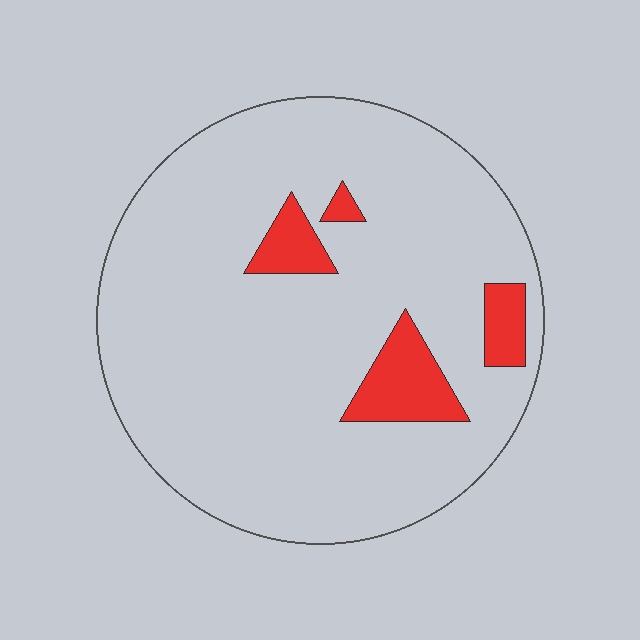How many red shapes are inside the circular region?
4.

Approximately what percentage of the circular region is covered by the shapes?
Approximately 10%.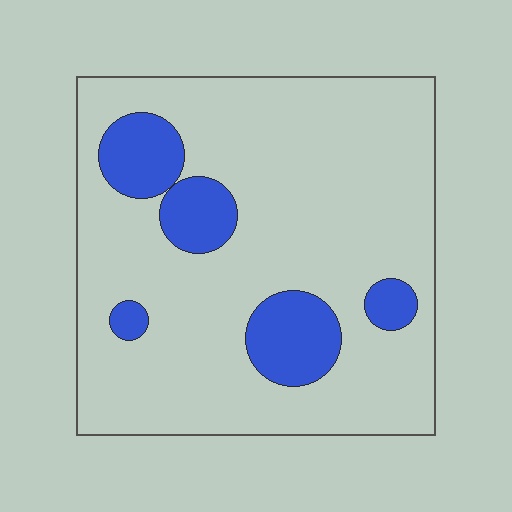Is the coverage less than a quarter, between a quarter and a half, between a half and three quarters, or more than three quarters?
Less than a quarter.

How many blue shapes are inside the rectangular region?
5.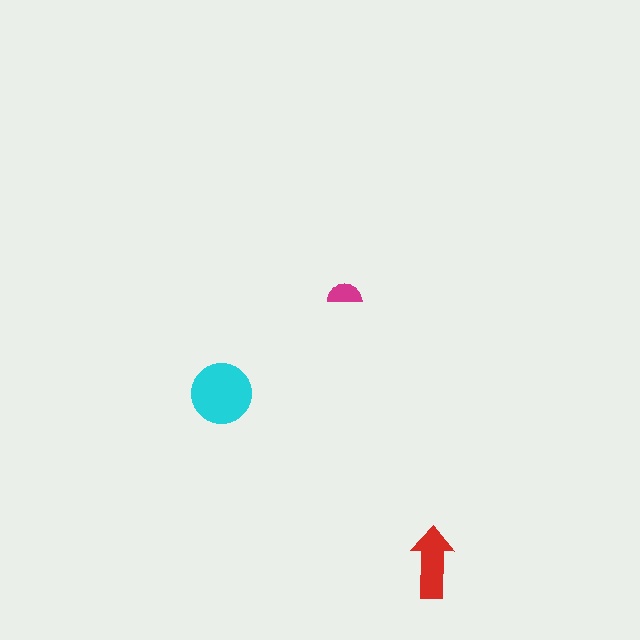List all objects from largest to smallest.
The cyan circle, the red arrow, the magenta semicircle.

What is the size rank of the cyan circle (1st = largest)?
1st.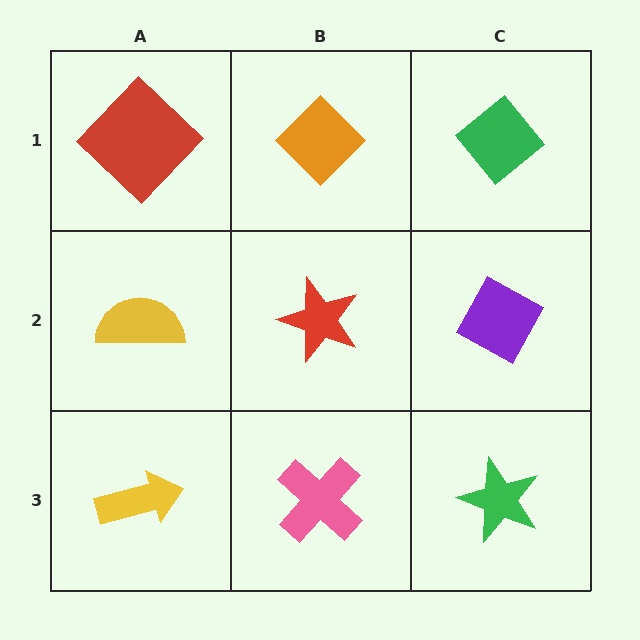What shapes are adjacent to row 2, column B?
An orange diamond (row 1, column B), a pink cross (row 3, column B), a yellow semicircle (row 2, column A), a purple diamond (row 2, column C).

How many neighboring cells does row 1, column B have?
3.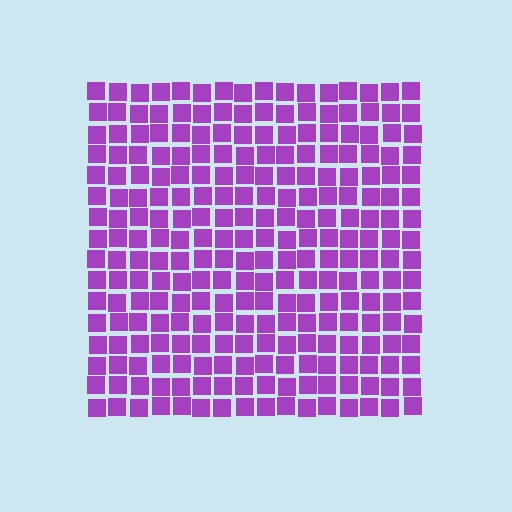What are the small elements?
The small elements are squares.